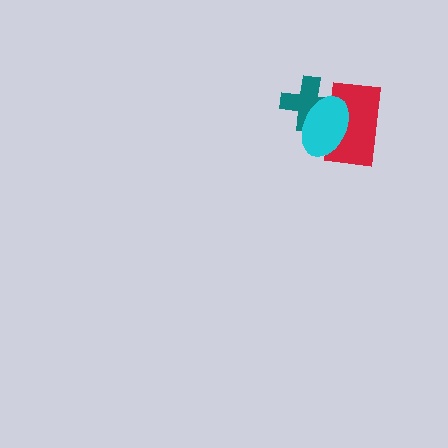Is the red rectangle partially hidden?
Yes, it is partially covered by another shape.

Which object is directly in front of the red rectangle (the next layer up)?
The teal cross is directly in front of the red rectangle.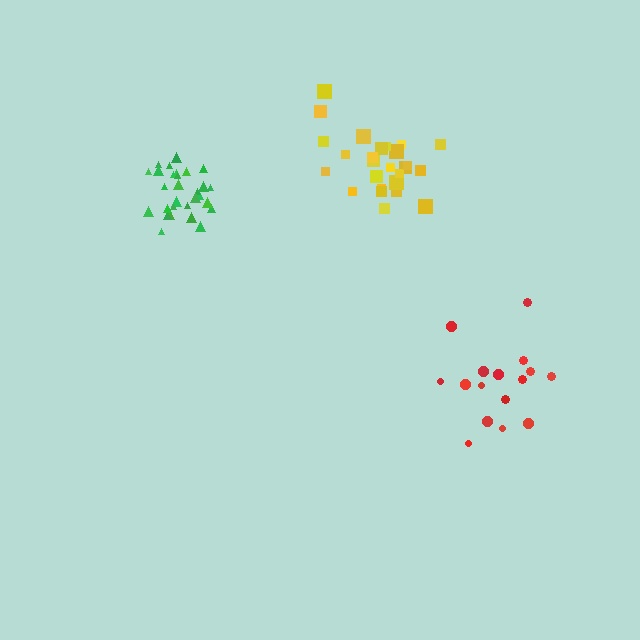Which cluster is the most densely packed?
Green.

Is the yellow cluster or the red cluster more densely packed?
Yellow.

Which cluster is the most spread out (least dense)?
Red.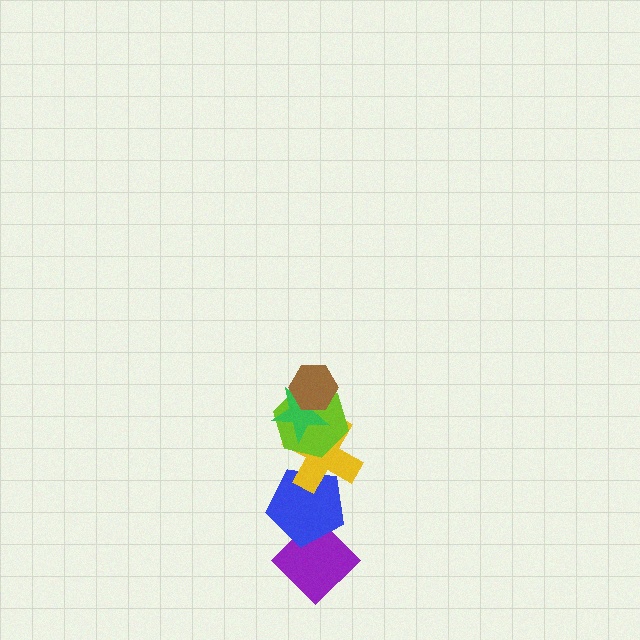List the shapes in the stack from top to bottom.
From top to bottom: the brown hexagon, the green star, the lime hexagon, the yellow cross, the blue pentagon, the purple diamond.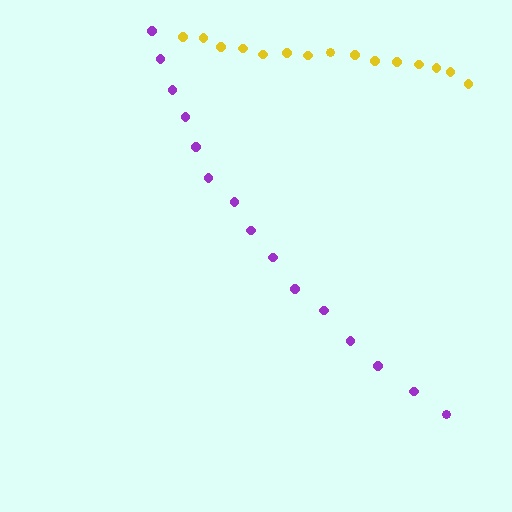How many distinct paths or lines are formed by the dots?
There are 2 distinct paths.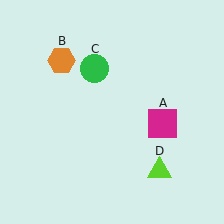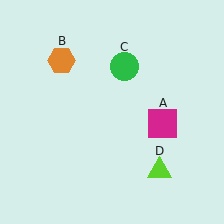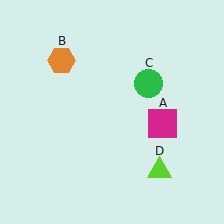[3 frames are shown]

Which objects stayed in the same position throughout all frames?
Magenta square (object A) and orange hexagon (object B) and lime triangle (object D) remained stationary.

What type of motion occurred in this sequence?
The green circle (object C) rotated clockwise around the center of the scene.